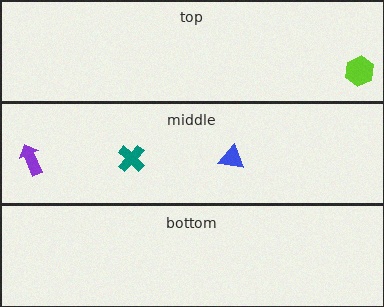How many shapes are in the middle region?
3.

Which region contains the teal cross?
The middle region.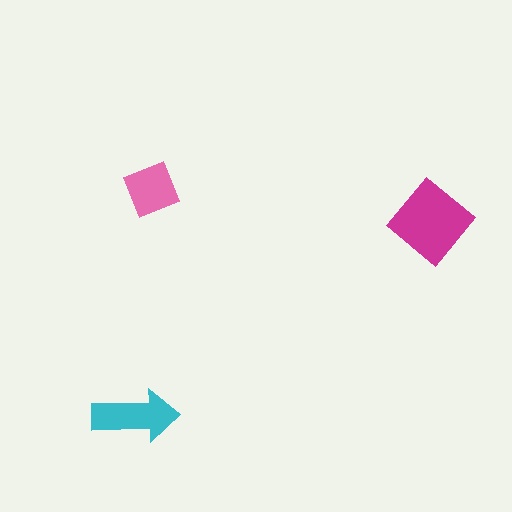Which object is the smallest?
The pink diamond.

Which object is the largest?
The magenta diamond.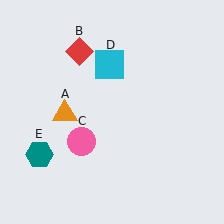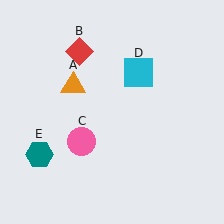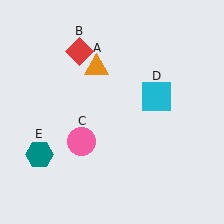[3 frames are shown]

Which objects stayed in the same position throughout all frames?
Red diamond (object B) and pink circle (object C) and teal hexagon (object E) remained stationary.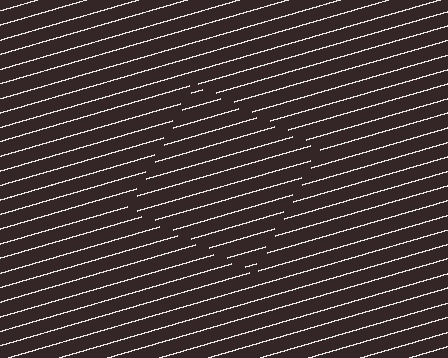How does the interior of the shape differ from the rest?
The interior of the shape contains the same grating, shifted by half a period — the contour is defined by the phase discontinuity where line-ends from the inner and outer gratings abut.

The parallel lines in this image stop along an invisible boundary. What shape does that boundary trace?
An illusory square. The interior of the shape contains the same grating, shifted by half a period — the contour is defined by the phase discontinuity where line-ends from the inner and outer gratings abut.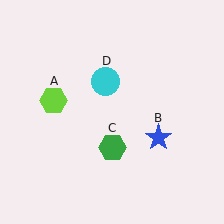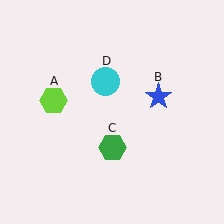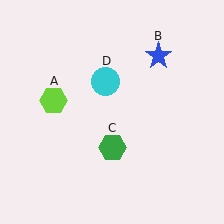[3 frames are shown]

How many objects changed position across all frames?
1 object changed position: blue star (object B).